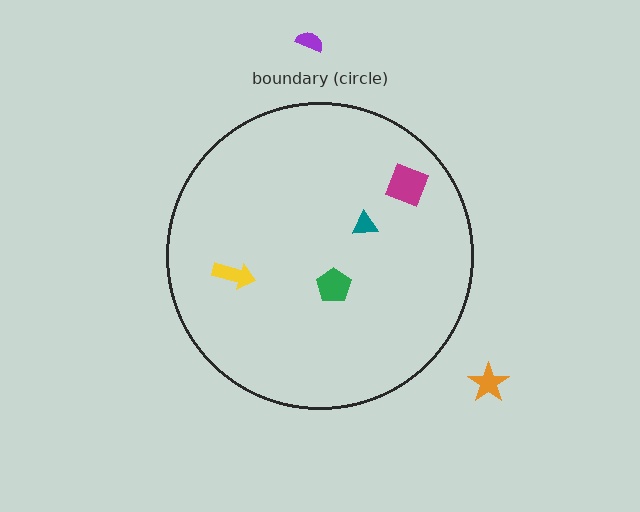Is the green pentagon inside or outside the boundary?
Inside.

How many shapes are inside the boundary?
4 inside, 2 outside.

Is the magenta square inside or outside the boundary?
Inside.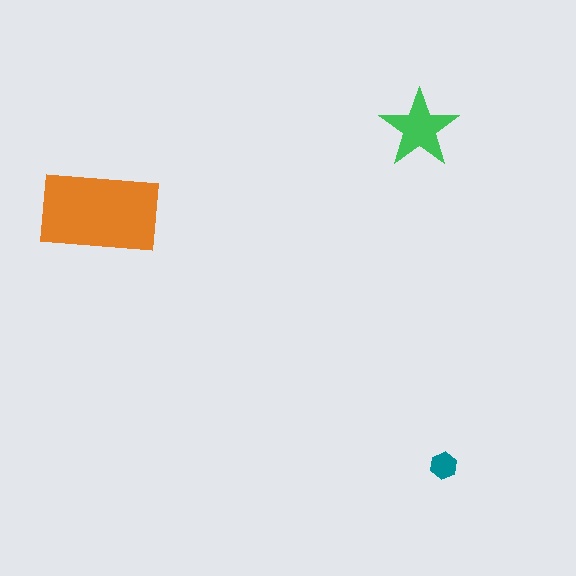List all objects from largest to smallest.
The orange rectangle, the green star, the teal hexagon.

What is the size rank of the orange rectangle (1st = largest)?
1st.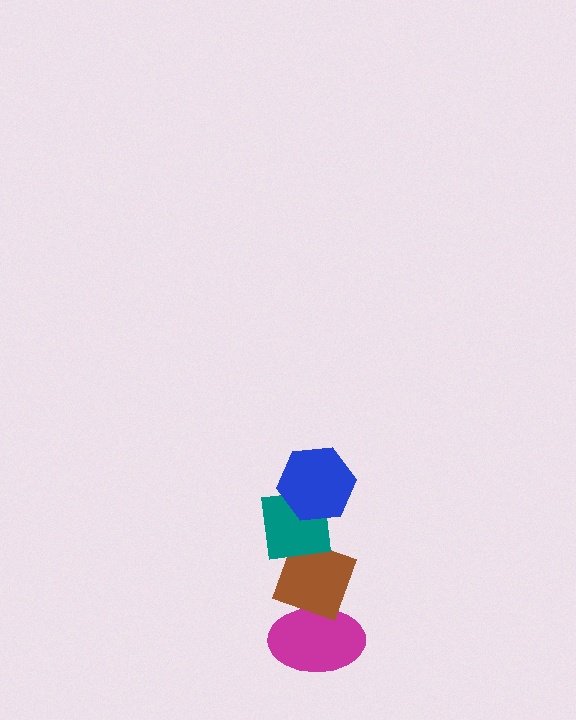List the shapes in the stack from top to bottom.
From top to bottom: the blue hexagon, the teal square, the brown diamond, the magenta ellipse.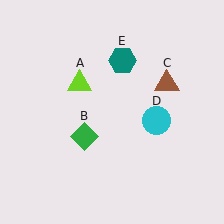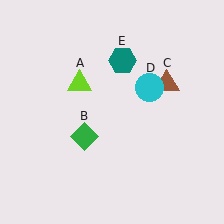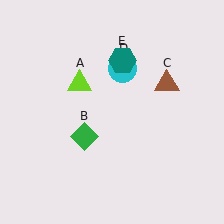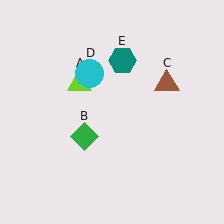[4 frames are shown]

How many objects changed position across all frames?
1 object changed position: cyan circle (object D).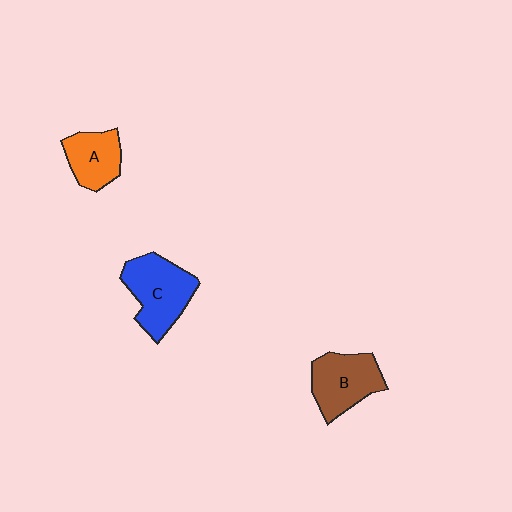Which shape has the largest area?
Shape C (blue).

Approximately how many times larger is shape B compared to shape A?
Approximately 1.3 times.